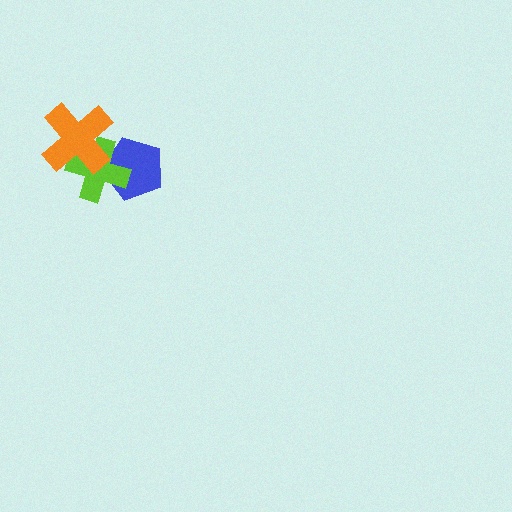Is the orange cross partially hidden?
No, no other shape covers it.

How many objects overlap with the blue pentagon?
1 object overlaps with the blue pentagon.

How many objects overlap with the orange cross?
1 object overlaps with the orange cross.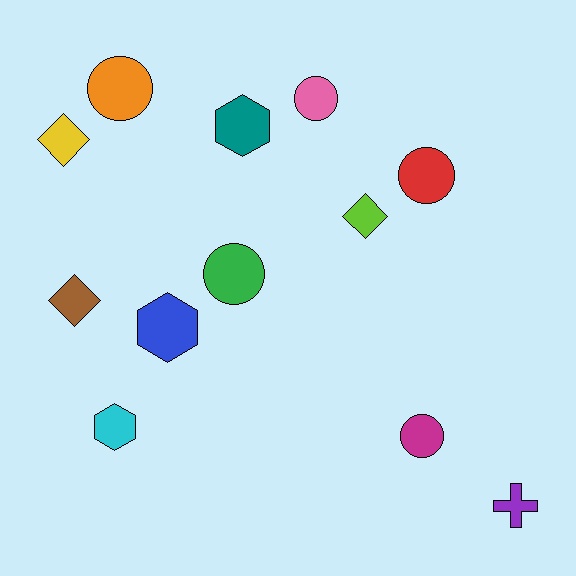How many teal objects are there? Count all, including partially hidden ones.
There is 1 teal object.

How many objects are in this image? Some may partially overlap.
There are 12 objects.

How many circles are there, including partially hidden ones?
There are 5 circles.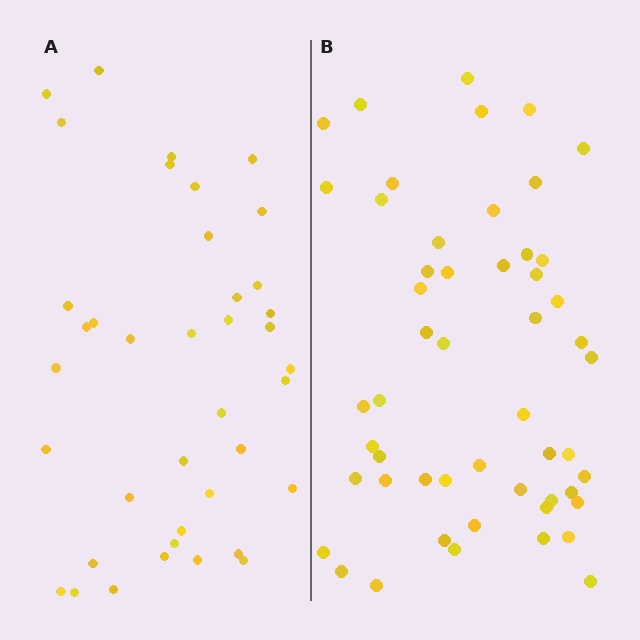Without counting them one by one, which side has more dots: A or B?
Region B (the right region) has more dots.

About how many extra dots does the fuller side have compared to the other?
Region B has approximately 15 more dots than region A.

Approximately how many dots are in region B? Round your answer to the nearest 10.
About 50 dots. (The exact count is 52, which rounds to 50.)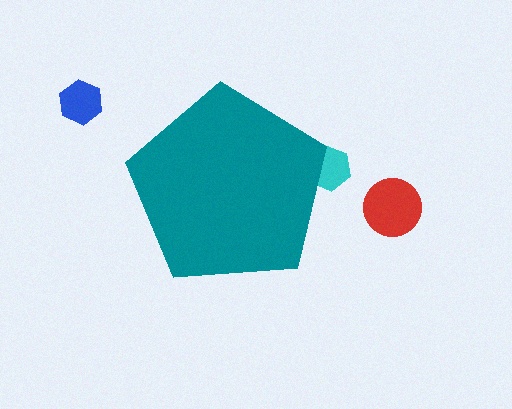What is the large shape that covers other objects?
A teal pentagon.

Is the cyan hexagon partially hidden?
Yes, the cyan hexagon is partially hidden behind the teal pentagon.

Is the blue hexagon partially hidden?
No, the blue hexagon is fully visible.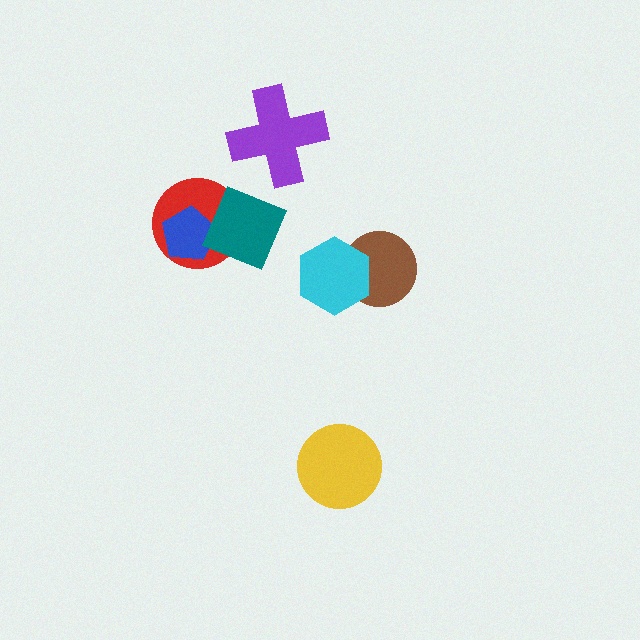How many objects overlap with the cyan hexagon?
1 object overlaps with the cyan hexagon.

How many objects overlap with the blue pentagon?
2 objects overlap with the blue pentagon.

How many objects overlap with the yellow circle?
0 objects overlap with the yellow circle.